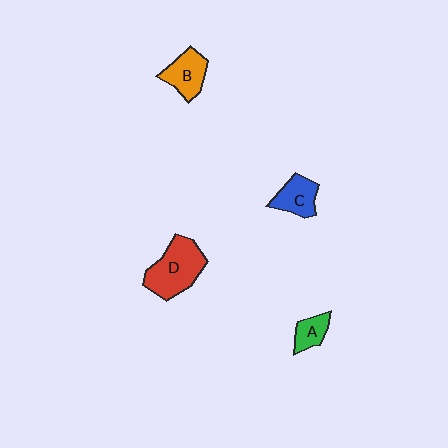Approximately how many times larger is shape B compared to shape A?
Approximately 1.5 times.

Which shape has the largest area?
Shape D (red).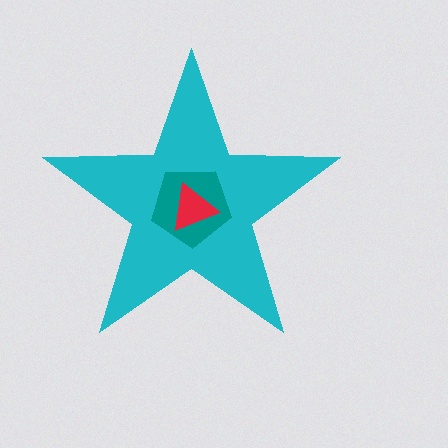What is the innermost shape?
The red triangle.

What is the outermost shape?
The cyan star.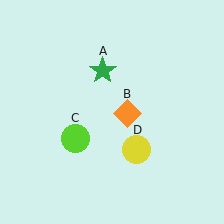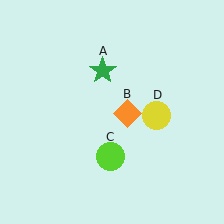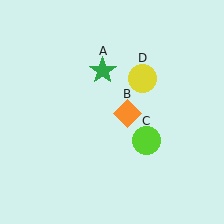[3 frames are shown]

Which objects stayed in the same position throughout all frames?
Green star (object A) and orange diamond (object B) remained stationary.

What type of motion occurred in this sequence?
The lime circle (object C), yellow circle (object D) rotated counterclockwise around the center of the scene.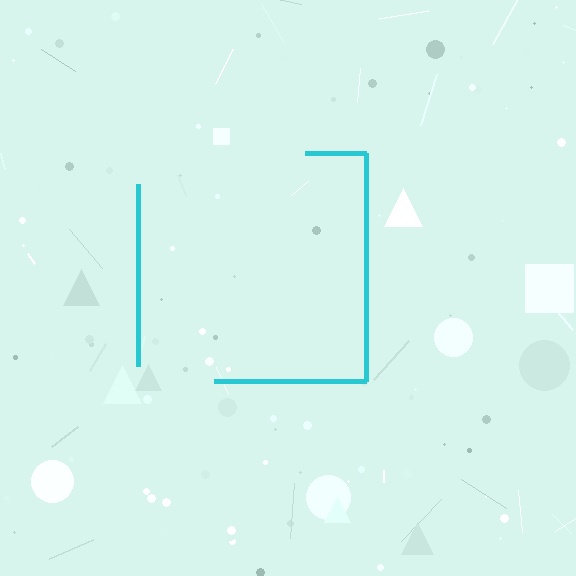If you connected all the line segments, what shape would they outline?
They would outline a square.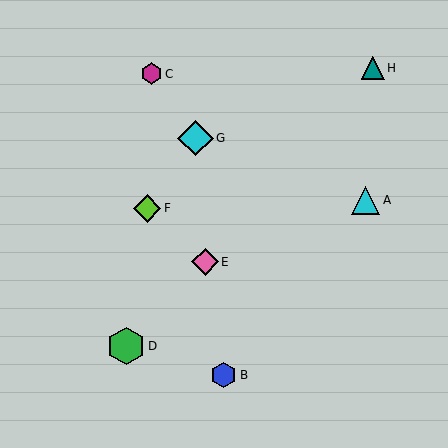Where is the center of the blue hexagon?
The center of the blue hexagon is at (224, 375).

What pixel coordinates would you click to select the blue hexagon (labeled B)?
Click at (224, 375) to select the blue hexagon B.